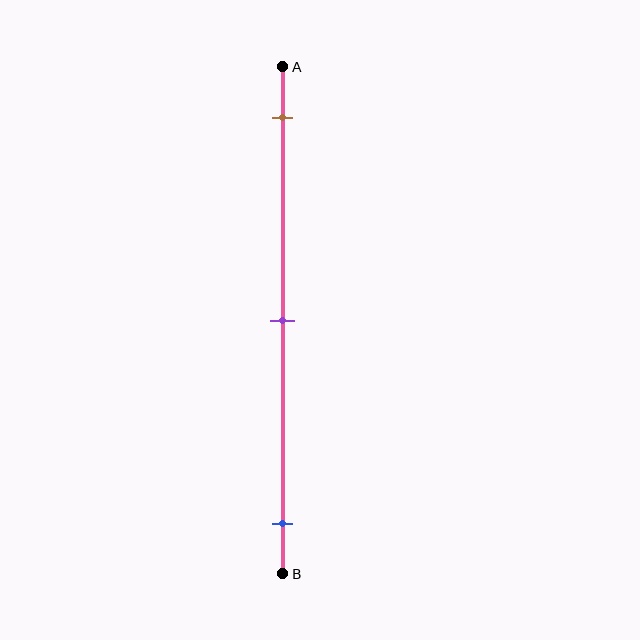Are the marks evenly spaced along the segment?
Yes, the marks are approximately evenly spaced.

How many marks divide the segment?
There are 3 marks dividing the segment.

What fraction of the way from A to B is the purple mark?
The purple mark is approximately 50% (0.5) of the way from A to B.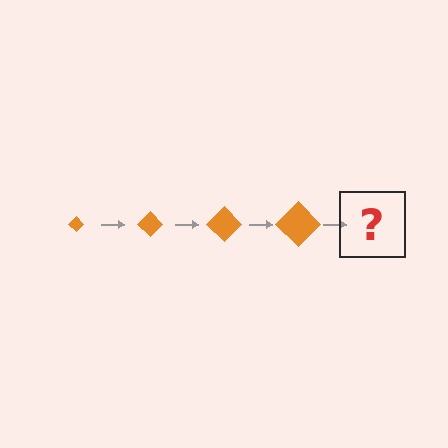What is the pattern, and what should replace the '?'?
The pattern is that the diamond gets progressively larger each step. The '?' should be an orange diamond, larger than the previous one.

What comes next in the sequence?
The next element should be an orange diamond, larger than the previous one.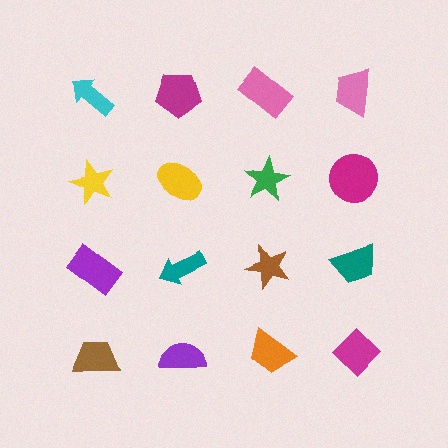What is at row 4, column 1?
A brown trapezoid.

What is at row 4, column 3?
An orange trapezoid.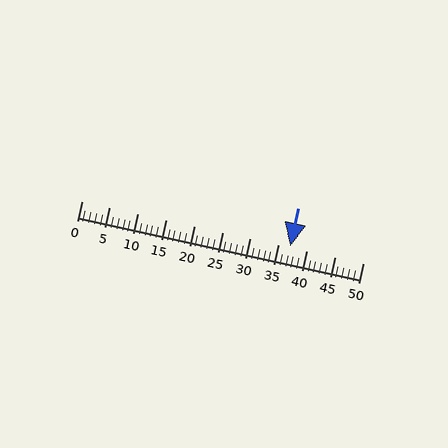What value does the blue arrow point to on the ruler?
The blue arrow points to approximately 37.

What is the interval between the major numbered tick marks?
The major tick marks are spaced 5 units apart.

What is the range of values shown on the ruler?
The ruler shows values from 0 to 50.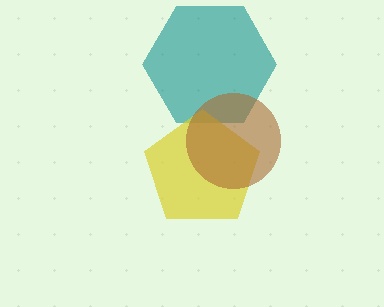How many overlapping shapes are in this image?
There are 3 overlapping shapes in the image.